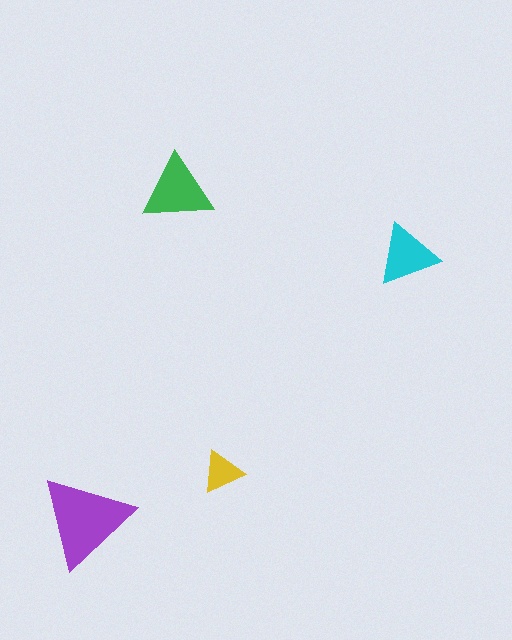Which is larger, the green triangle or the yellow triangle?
The green one.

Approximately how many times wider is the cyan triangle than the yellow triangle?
About 1.5 times wider.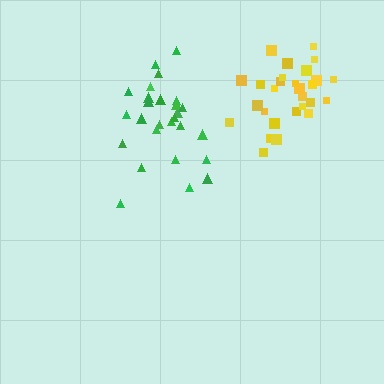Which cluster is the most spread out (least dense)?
Green.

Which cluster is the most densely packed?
Yellow.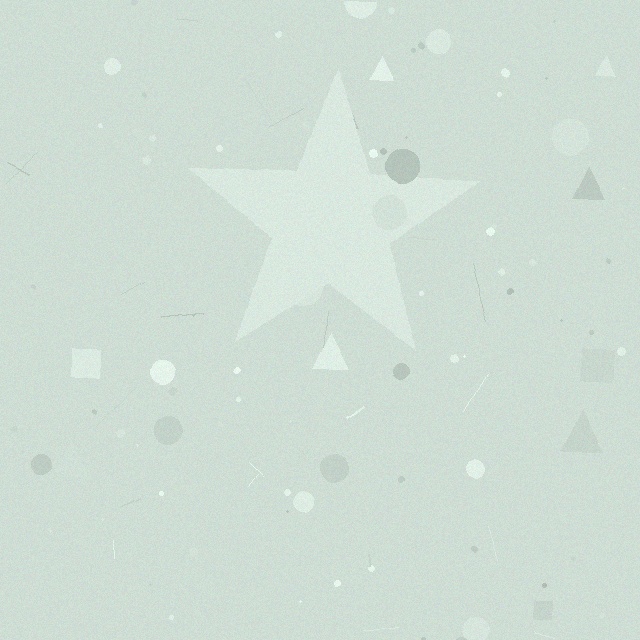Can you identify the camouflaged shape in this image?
The camouflaged shape is a star.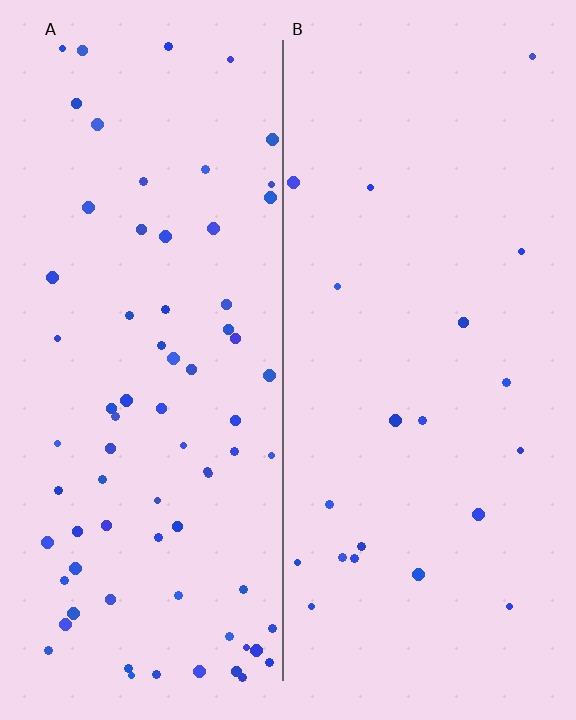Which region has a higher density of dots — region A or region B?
A (the left).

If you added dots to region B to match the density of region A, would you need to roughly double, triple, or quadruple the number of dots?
Approximately quadruple.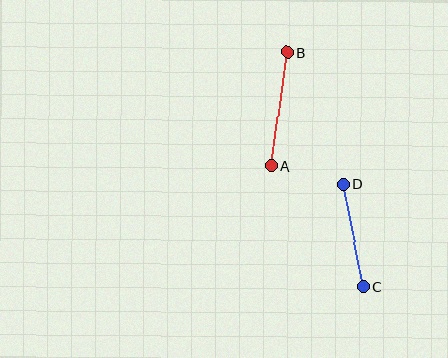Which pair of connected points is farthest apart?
Points A and B are farthest apart.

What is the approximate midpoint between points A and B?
The midpoint is at approximately (279, 109) pixels.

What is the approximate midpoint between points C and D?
The midpoint is at approximately (354, 236) pixels.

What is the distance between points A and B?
The distance is approximately 115 pixels.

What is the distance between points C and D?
The distance is approximately 105 pixels.